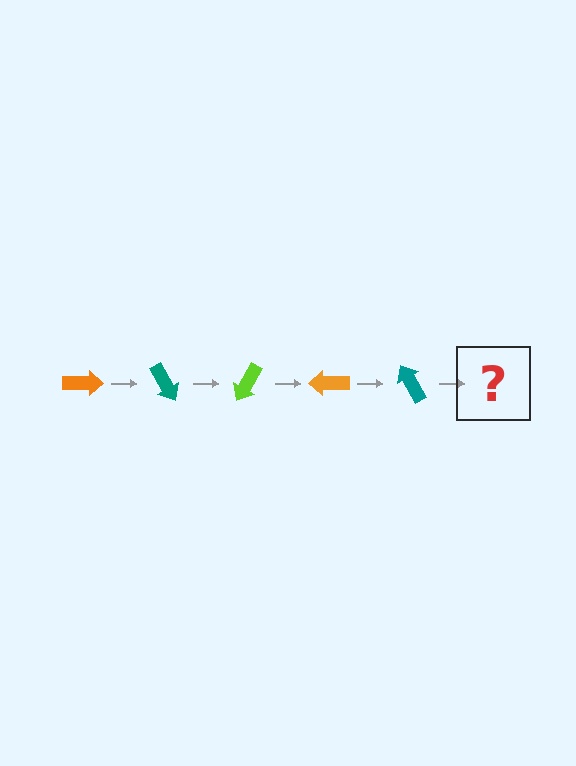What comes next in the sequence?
The next element should be a lime arrow, rotated 300 degrees from the start.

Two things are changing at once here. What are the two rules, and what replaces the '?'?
The two rules are that it rotates 60 degrees each step and the color cycles through orange, teal, and lime. The '?' should be a lime arrow, rotated 300 degrees from the start.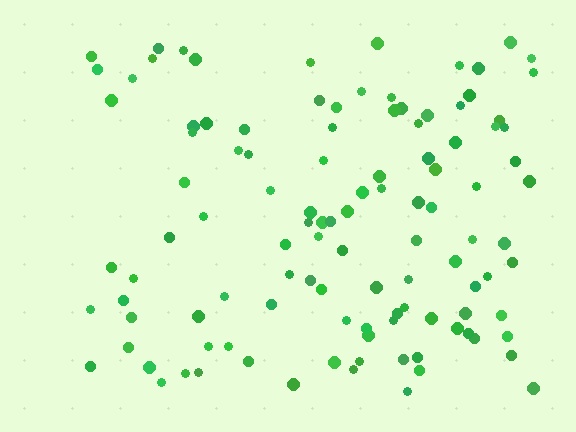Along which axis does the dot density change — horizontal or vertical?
Horizontal.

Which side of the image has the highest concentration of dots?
The right.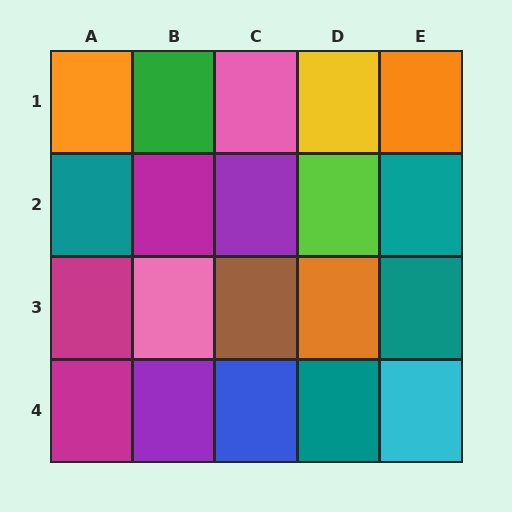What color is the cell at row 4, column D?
Teal.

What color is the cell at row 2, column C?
Purple.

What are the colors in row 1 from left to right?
Orange, green, pink, yellow, orange.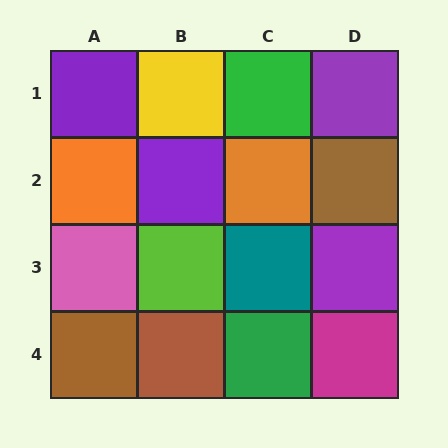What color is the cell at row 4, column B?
Brown.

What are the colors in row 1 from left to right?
Purple, yellow, green, purple.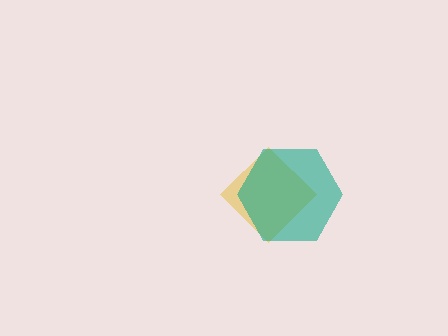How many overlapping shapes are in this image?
There are 2 overlapping shapes in the image.